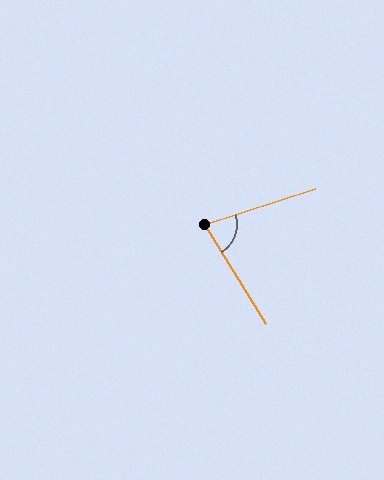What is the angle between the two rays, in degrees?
Approximately 76 degrees.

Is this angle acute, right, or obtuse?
It is acute.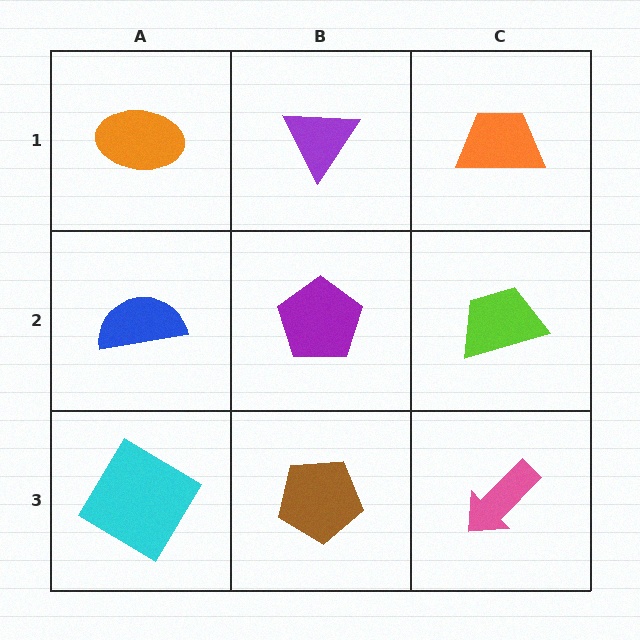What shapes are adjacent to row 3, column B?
A purple pentagon (row 2, column B), a cyan diamond (row 3, column A), a pink arrow (row 3, column C).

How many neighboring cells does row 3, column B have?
3.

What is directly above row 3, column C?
A lime trapezoid.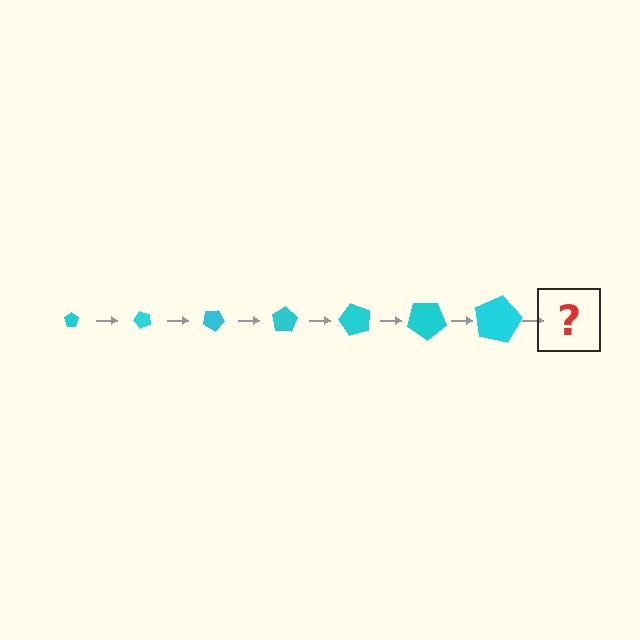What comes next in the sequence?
The next element should be a pentagon, larger than the previous one and rotated 350 degrees from the start.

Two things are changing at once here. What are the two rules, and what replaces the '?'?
The two rules are that the pentagon grows larger each step and it rotates 50 degrees each step. The '?' should be a pentagon, larger than the previous one and rotated 350 degrees from the start.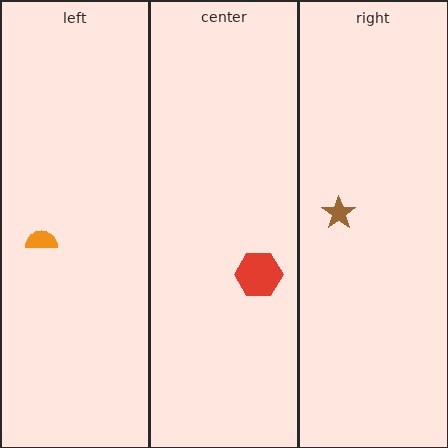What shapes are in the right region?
The brown star.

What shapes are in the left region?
The orange semicircle.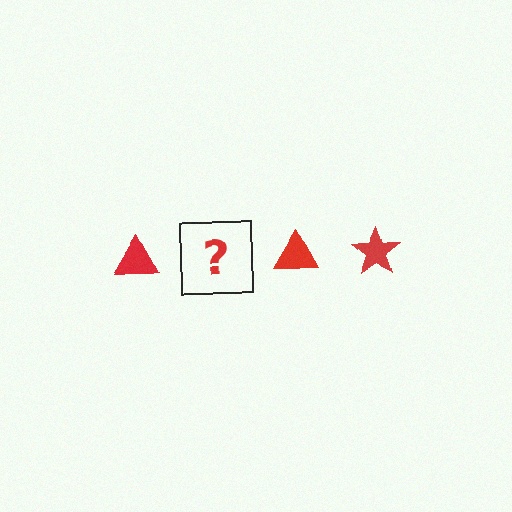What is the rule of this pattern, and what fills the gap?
The rule is that the pattern cycles through triangle, star shapes in red. The gap should be filled with a red star.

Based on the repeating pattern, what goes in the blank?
The blank should be a red star.